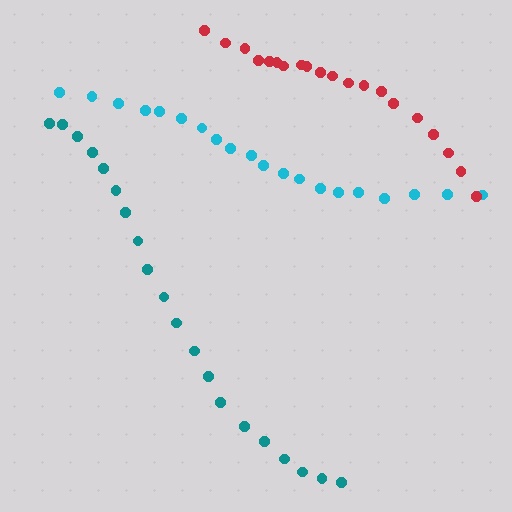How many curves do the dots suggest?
There are 3 distinct paths.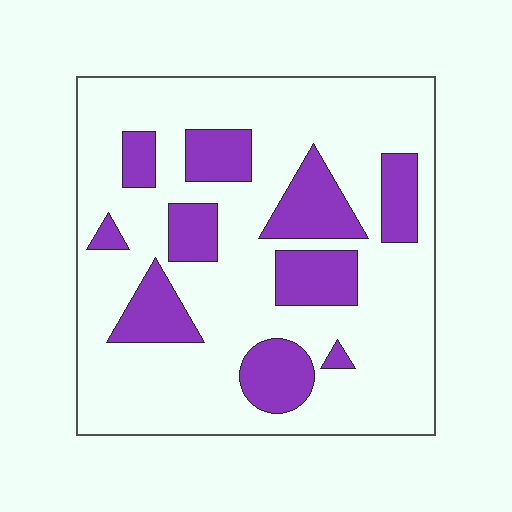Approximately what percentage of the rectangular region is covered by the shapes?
Approximately 25%.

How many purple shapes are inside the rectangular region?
10.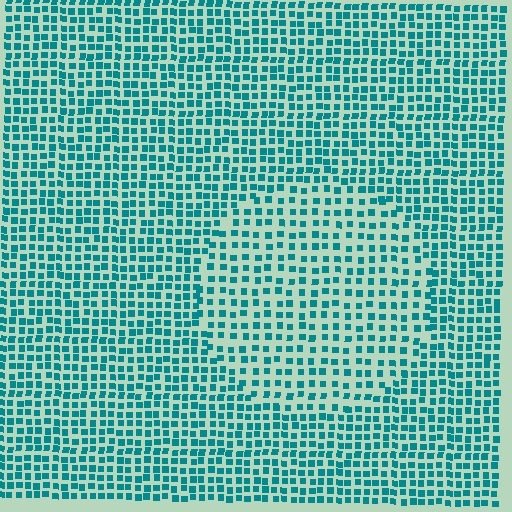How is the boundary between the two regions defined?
The boundary is defined by a change in element density (approximately 1.6x ratio). All elements are the same color, size, and shape.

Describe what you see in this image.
The image contains small teal elements arranged at two different densities. A circle-shaped region is visible where the elements are less densely packed than the surrounding area.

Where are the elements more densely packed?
The elements are more densely packed outside the circle boundary.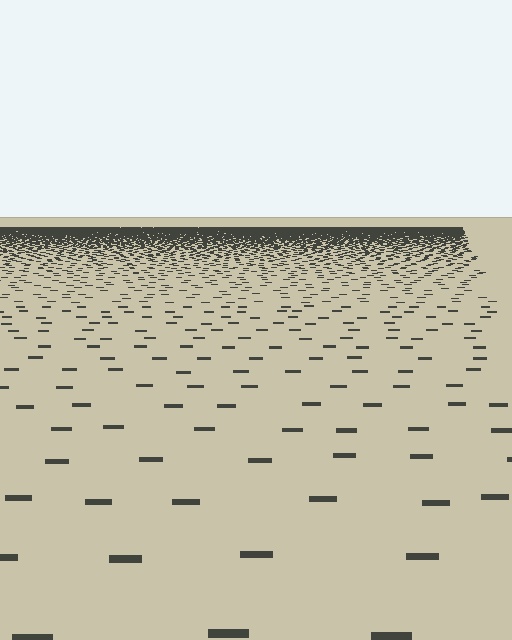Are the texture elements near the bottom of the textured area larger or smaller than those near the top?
Larger. Near the bottom, elements are closer to the viewer and appear at a bigger on-screen size.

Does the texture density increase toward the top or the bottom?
Density increases toward the top.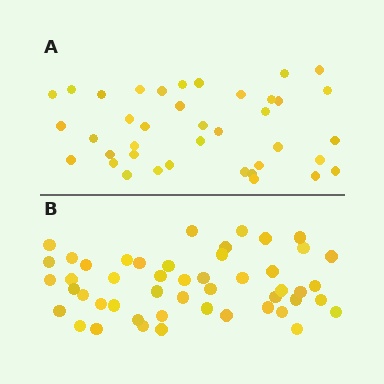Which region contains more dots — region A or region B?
Region B (the bottom region) has more dots.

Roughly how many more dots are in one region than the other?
Region B has roughly 10 or so more dots than region A.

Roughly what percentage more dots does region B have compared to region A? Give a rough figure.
About 25% more.